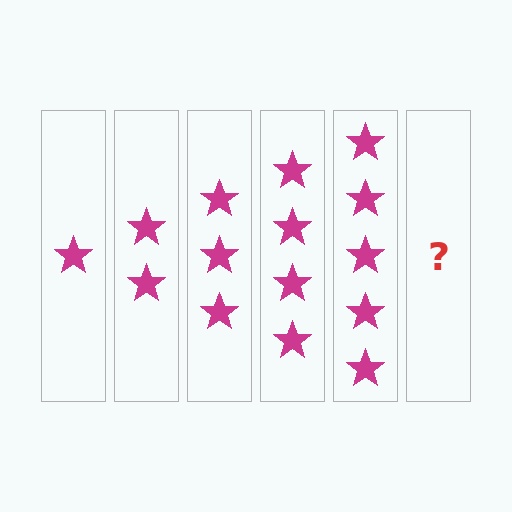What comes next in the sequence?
The next element should be 6 stars.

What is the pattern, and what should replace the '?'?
The pattern is that each step adds one more star. The '?' should be 6 stars.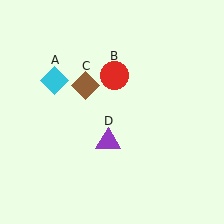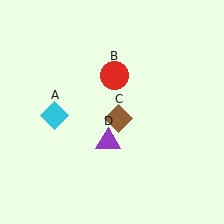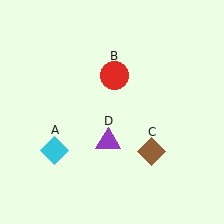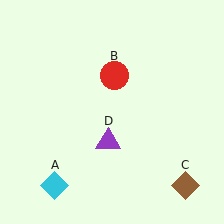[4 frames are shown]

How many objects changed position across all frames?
2 objects changed position: cyan diamond (object A), brown diamond (object C).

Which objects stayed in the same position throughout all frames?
Red circle (object B) and purple triangle (object D) remained stationary.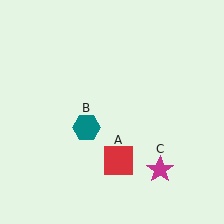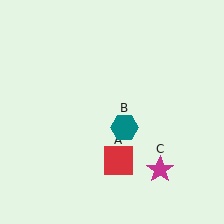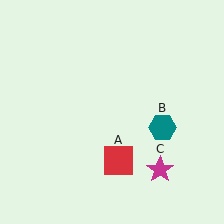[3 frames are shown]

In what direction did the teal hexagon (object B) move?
The teal hexagon (object B) moved right.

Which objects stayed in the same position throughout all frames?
Red square (object A) and magenta star (object C) remained stationary.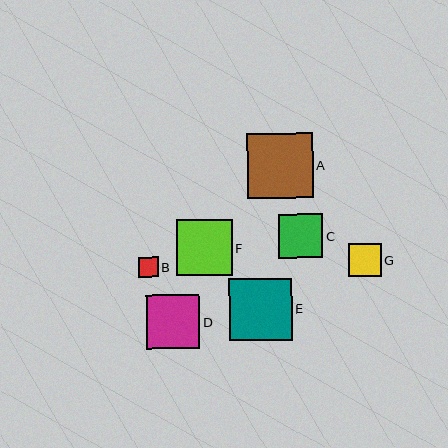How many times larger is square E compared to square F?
Square E is approximately 1.1 times the size of square F.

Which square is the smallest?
Square B is the smallest with a size of approximately 20 pixels.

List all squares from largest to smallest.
From largest to smallest: A, E, F, D, C, G, B.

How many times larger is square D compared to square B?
Square D is approximately 2.7 times the size of square B.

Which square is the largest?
Square A is the largest with a size of approximately 65 pixels.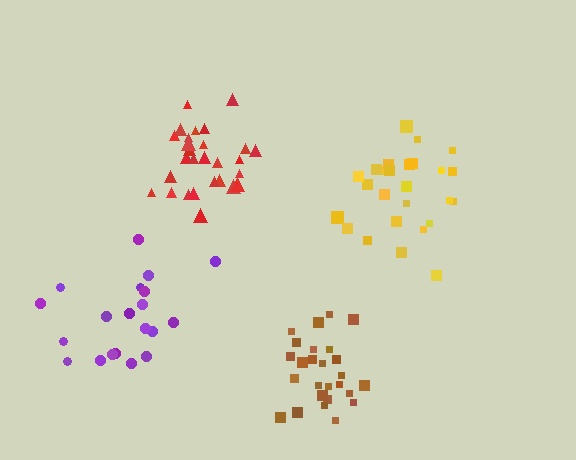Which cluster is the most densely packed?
Red.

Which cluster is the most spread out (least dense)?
Purple.